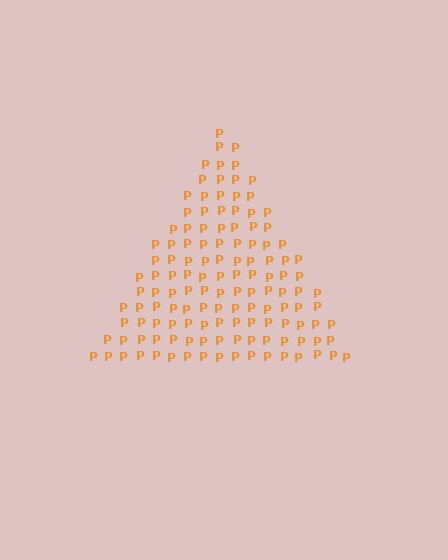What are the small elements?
The small elements are letter P's.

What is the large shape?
The large shape is a triangle.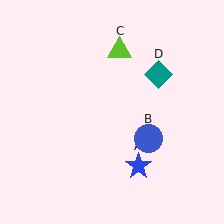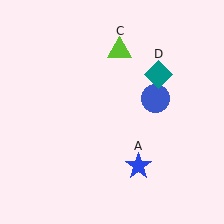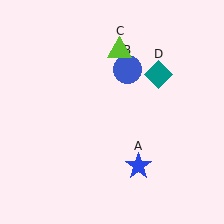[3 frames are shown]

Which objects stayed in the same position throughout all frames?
Blue star (object A) and lime triangle (object C) and teal diamond (object D) remained stationary.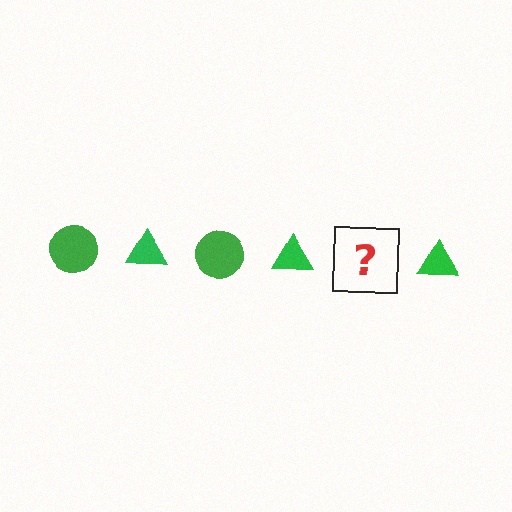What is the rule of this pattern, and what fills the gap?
The rule is that the pattern cycles through circle, triangle shapes in green. The gap should be filled with a green circle.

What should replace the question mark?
The question mark should be replaced with a green circle.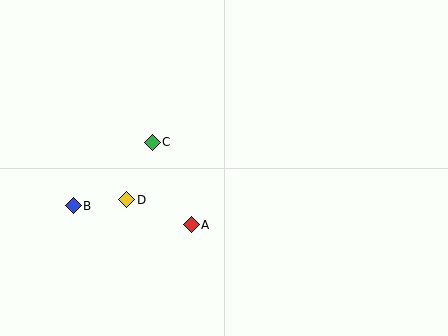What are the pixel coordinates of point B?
Point B is at (73, 206).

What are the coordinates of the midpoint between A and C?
The midpoint between A and C is at (172, 183).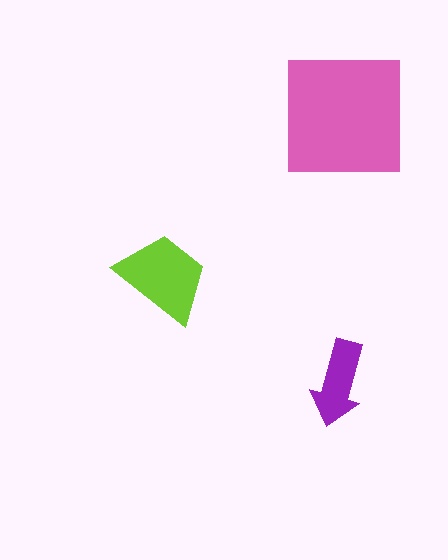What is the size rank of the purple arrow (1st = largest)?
3rd.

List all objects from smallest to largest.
The purple arrow, the lime trapezoid, the pink square.